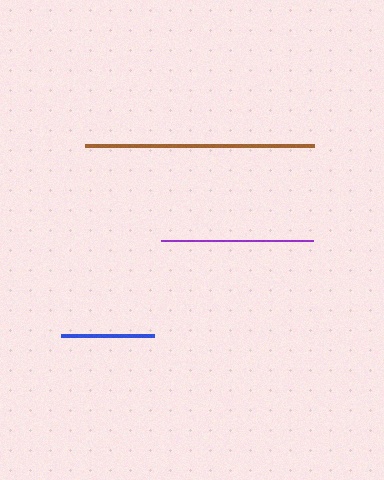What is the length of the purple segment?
The purple segment is approximately 152 pixels long.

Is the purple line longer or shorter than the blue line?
The purple line is longer than the blue line.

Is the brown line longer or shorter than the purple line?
The brown line is longer than the purple line.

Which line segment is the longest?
The brown line is the longest at approximately 229 pixels.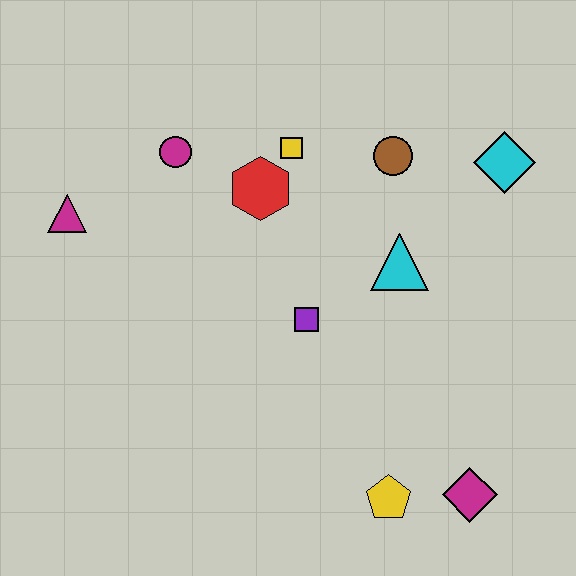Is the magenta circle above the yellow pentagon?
Yes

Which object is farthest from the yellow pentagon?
The magenta triangle is farthest from the yellow pentagon.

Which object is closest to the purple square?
The cyan triangle is closest to the purple square.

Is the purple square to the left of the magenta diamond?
Yes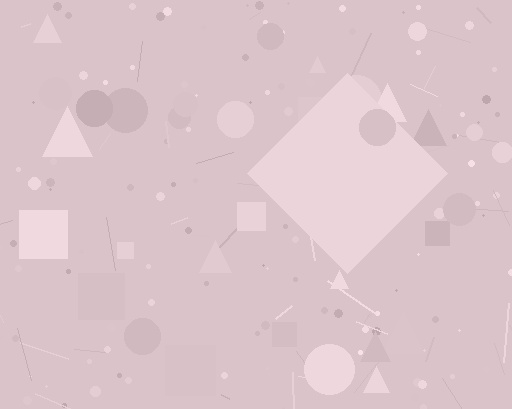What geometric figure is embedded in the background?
A diamond is embedded in the background.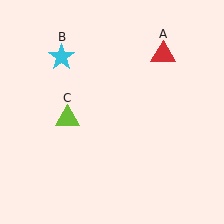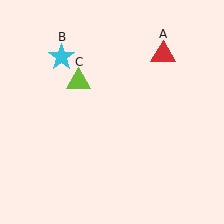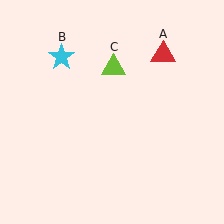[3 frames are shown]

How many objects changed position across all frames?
1 object changed position: lime triangle (object C).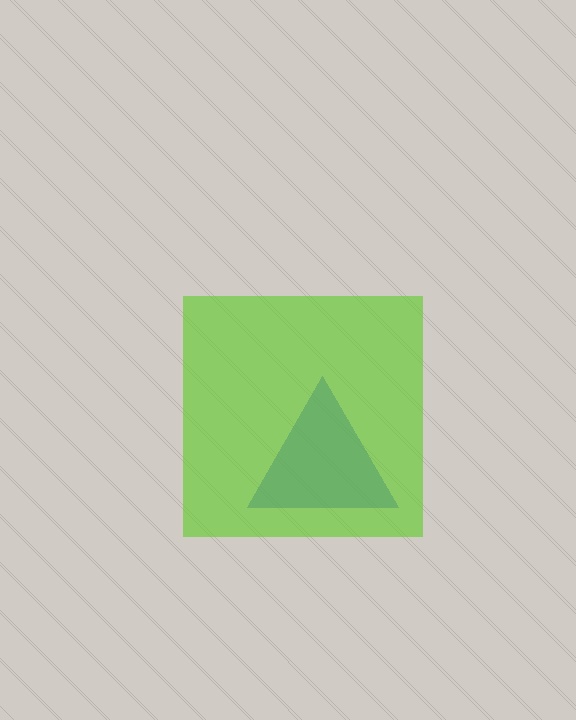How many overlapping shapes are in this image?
There are 2 overlapping shapes in the image.